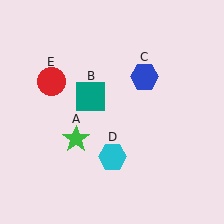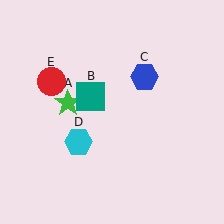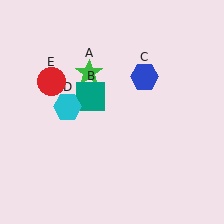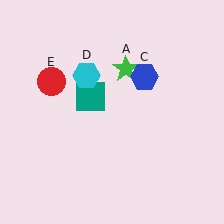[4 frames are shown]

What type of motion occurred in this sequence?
The green star (object A), cyan hexagon (object D) rotated clockwise around the center of the scene.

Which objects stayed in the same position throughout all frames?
Teal square (object B) and blue hexagon (object C) and red circle (object E) remained stationary.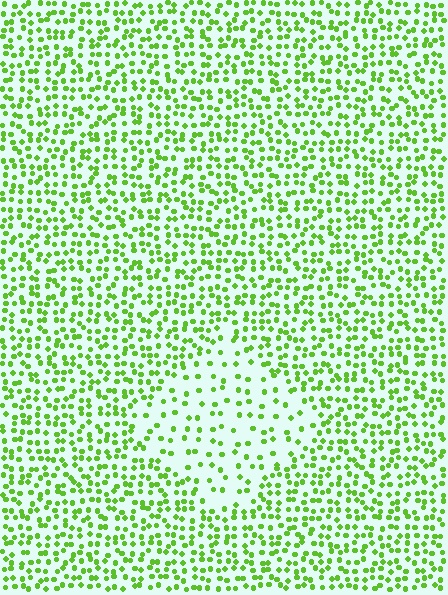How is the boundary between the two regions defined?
The boundary is defined by a change in element density (approximately 2.2x ratio). All elements are the same color, size, and shape.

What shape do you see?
I see a diamond.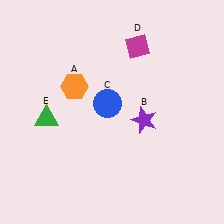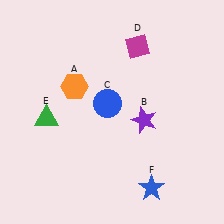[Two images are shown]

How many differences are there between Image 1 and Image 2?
There is 1 difference between the two images.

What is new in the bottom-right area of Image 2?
A blue star (F) was added in the bottom-right area of Image 2.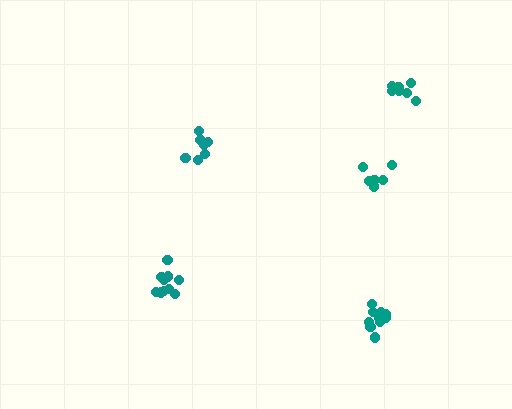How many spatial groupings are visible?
There are 5 spatial groupings.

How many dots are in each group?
Group 1: 10 dots, Group 2: 7 dots, Group 3: 7 dots, Group 4: 7 dots, Group 5: 10 dots (41 total).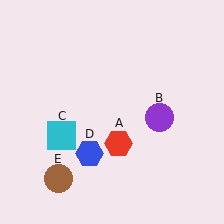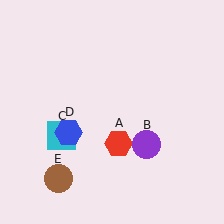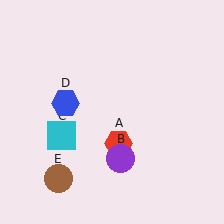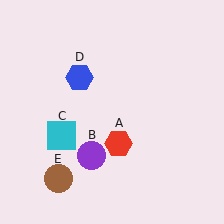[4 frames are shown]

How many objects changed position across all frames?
2 objects changed position: purple circle (object B), blue hexagon (object D).